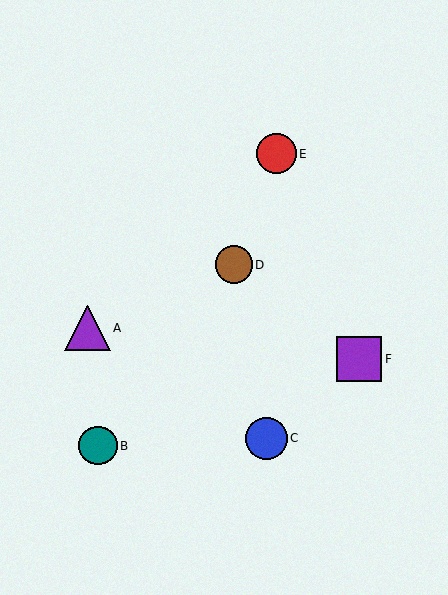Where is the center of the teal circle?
The center of the teal circle is at (98, 446).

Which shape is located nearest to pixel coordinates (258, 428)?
The blue circle (labeled C) at (267, 438) is nearest to that location.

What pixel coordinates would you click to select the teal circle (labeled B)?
Click at (98, 446) to select the teal circle B.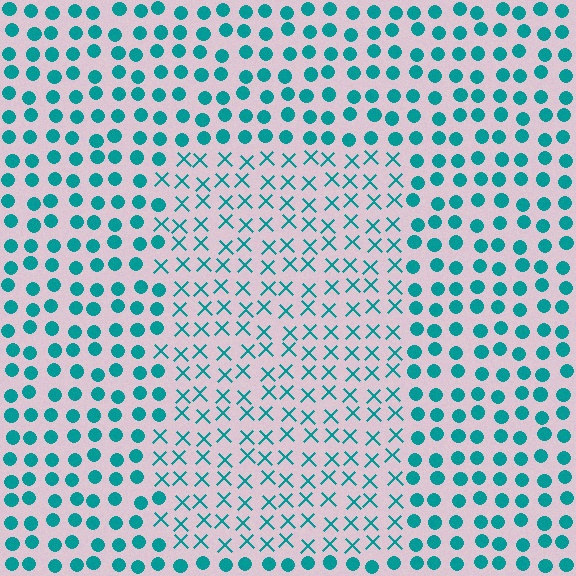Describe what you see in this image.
The image is filled with small teal elements arranged in a uniform grid. A rectangle-shaped region contains X marks, while the surrounding area contains circles. The boundary is defined purely by the change in element shape.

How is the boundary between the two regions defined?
The boundary is defined by a change in element shape: X marks inside vs. circles outside. All elements share the same color and spacing.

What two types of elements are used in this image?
The image uses X marks inside the rectangle region and circles outside it.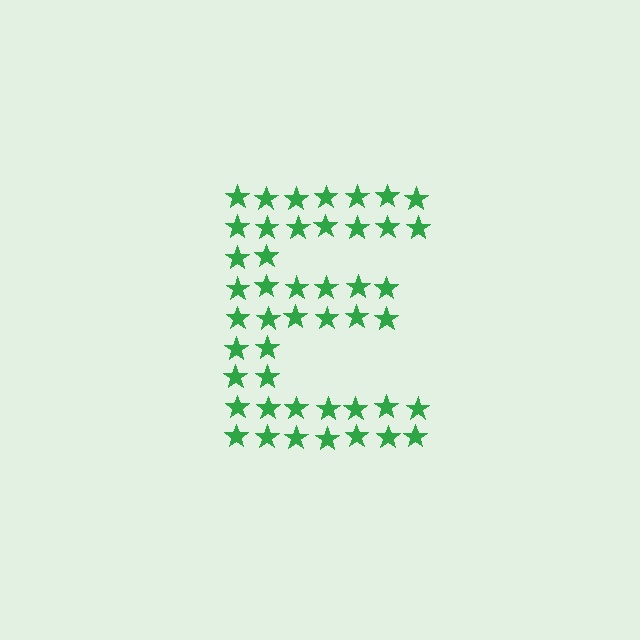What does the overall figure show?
The overall figure shows the letter E.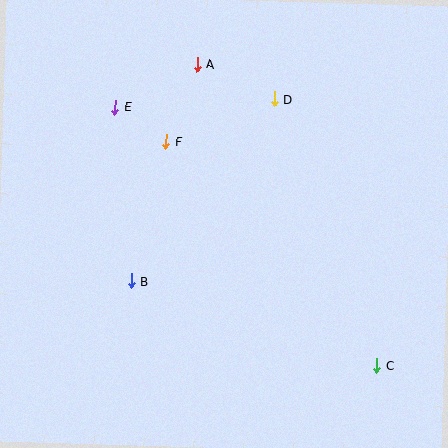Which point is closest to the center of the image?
Point F at (166, 142) is closest to the center.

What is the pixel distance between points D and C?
The distance between D and C is 285 pixels.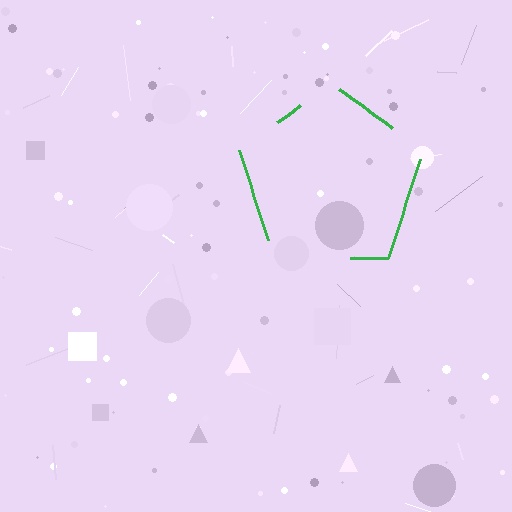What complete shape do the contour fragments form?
The contour fragments form a pentagon.